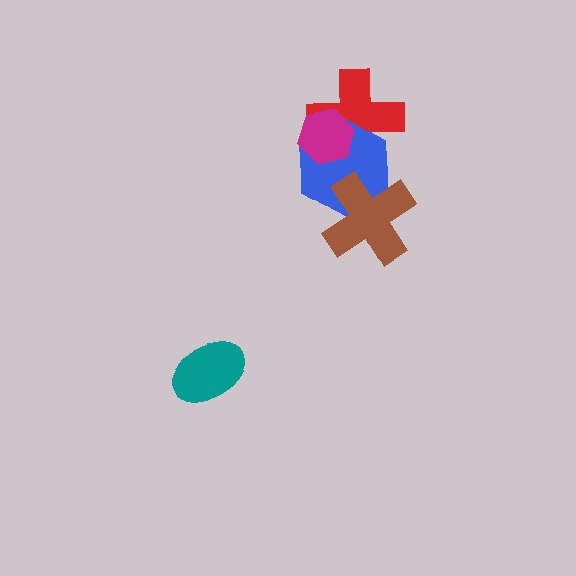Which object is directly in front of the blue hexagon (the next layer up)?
The magenta hexagon is directly in front of the blue hexagon.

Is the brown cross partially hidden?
No, no other shape covers it.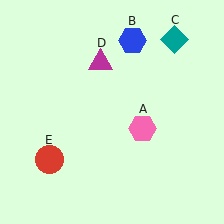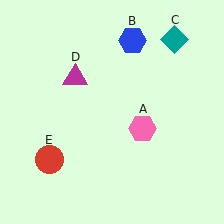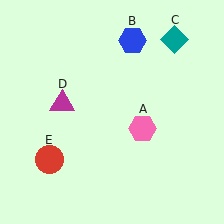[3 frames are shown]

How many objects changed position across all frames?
1 object changed position: magenta triangle (object D).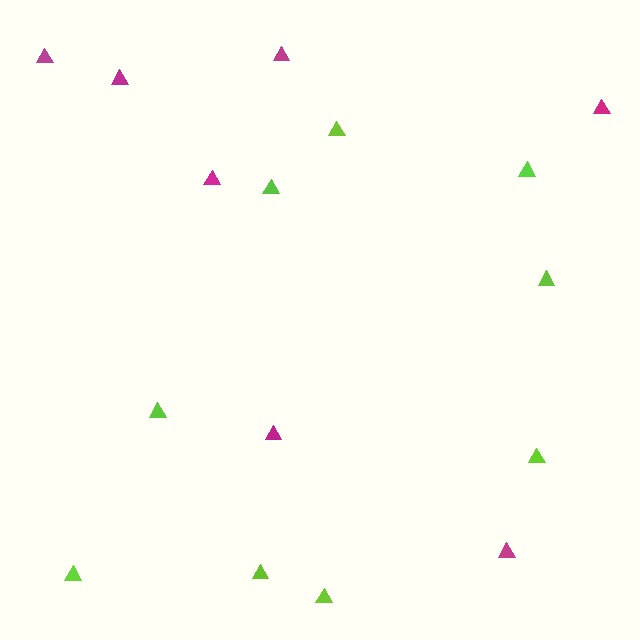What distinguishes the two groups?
There are 2 groups: one group of magenta triangles (7) and one group of lime triangles (9).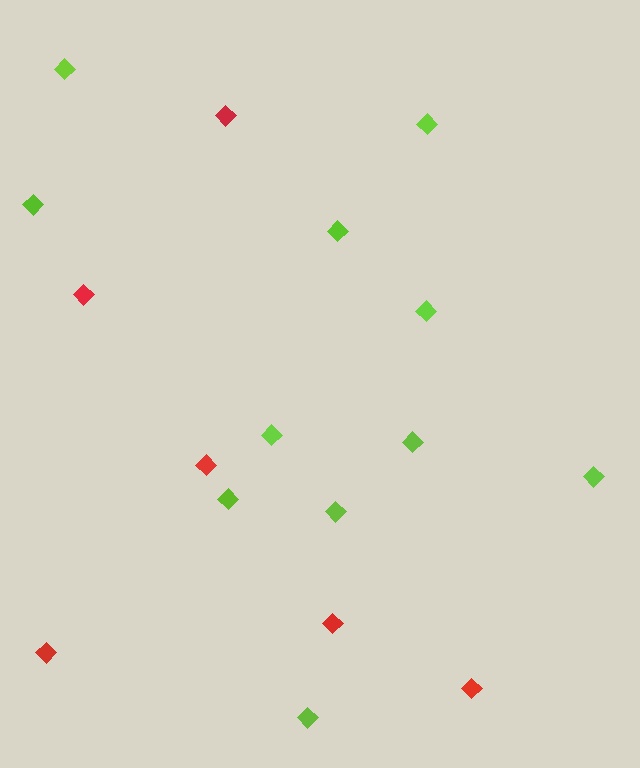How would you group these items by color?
There are 2 groups: one group of lime diamonds (11) and one group of red diamonds (6).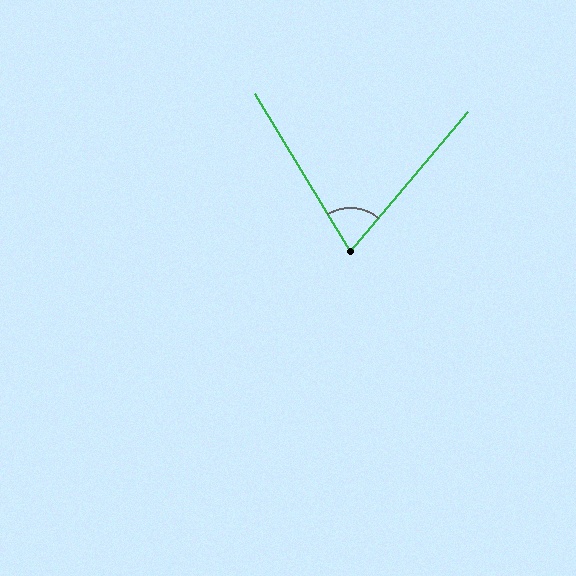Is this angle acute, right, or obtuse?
It is acute.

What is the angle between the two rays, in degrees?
Approximately 71 degrees.